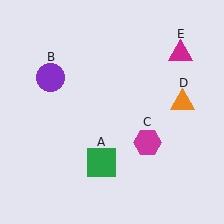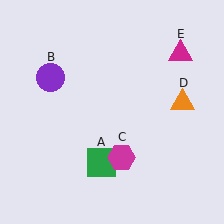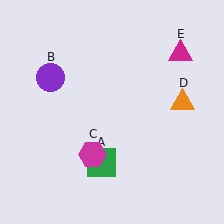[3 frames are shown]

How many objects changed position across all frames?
1 object changed position: magenta hexagon (object C).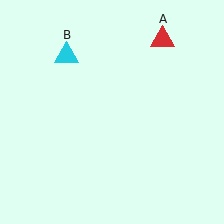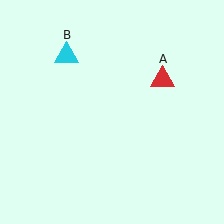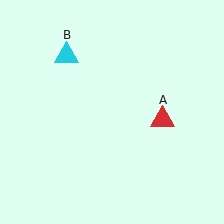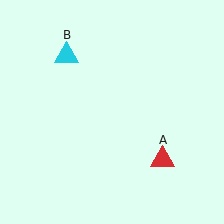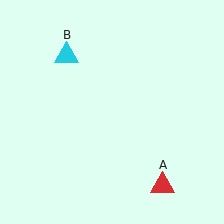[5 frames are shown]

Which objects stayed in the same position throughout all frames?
Cyan triangle (object B) remained stationary.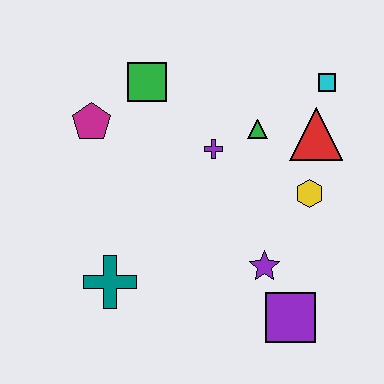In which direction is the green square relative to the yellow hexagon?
The green square is to the left of the yellow hexagon.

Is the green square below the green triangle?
No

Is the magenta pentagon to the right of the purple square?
No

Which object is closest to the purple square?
The purple star is closest to the purple square.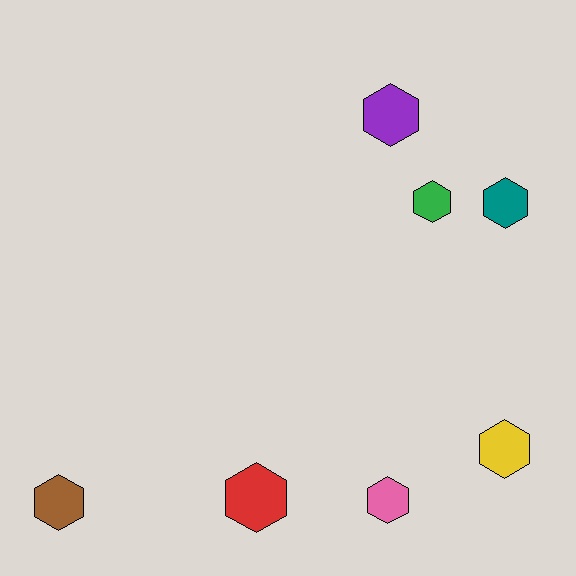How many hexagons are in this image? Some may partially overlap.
There are 7 hexagons.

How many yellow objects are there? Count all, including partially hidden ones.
There is 1 yellow object.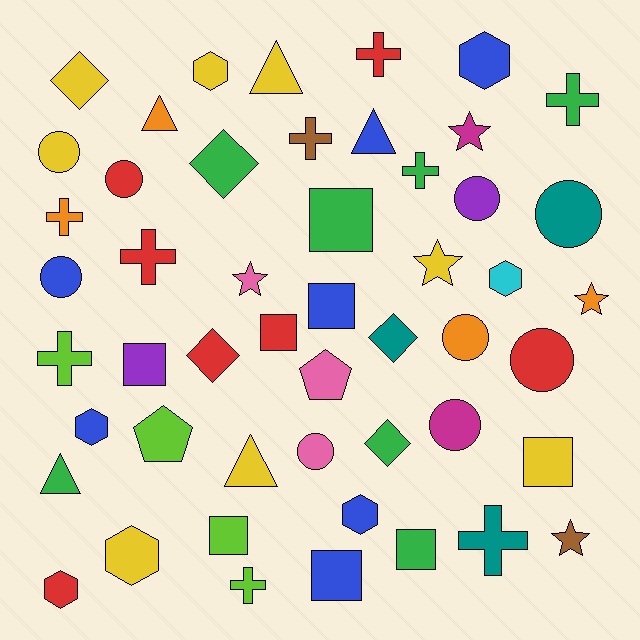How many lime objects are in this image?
There are 4 lime objects.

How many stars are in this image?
There are 5 stars.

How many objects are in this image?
There are 50 objects.